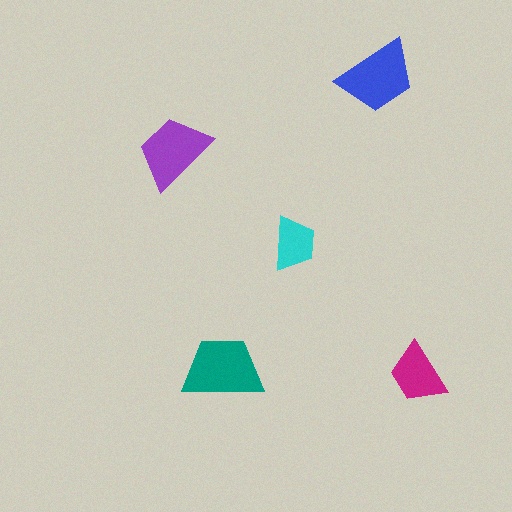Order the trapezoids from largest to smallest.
the teal one, the blue one, the purple one, the magenta one, the cyan one.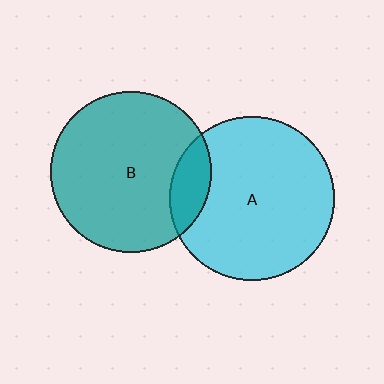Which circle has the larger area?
Circle A (cyan).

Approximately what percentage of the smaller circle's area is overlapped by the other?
Approximately 15%.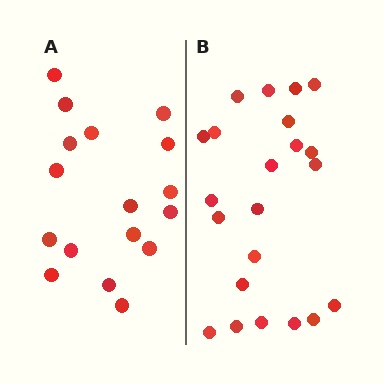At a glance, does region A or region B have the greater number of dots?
Region B (the right region) has more dots.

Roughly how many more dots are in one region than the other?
Region B has about 5 more dots than region A.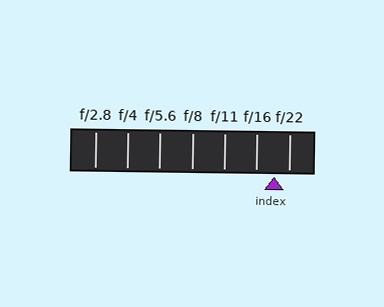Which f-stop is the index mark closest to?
The index mark is closest to f/22.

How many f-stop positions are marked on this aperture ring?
There are 7 f-stop positions marked.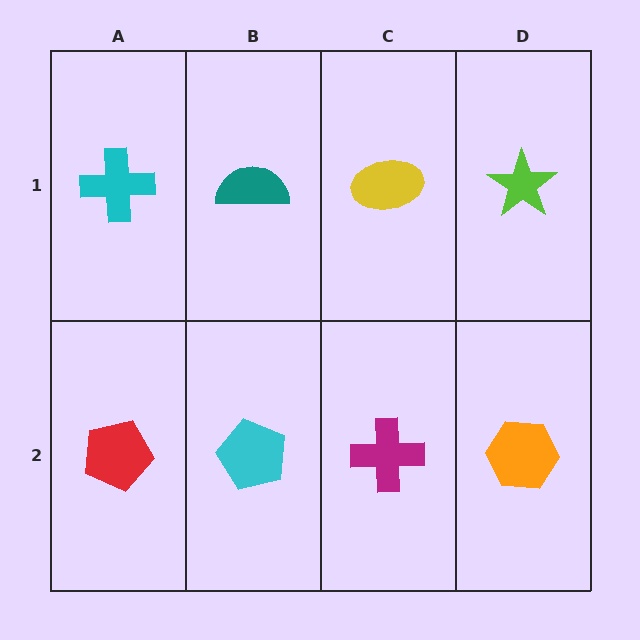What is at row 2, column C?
A magenta cross.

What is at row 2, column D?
An orange hexagon.